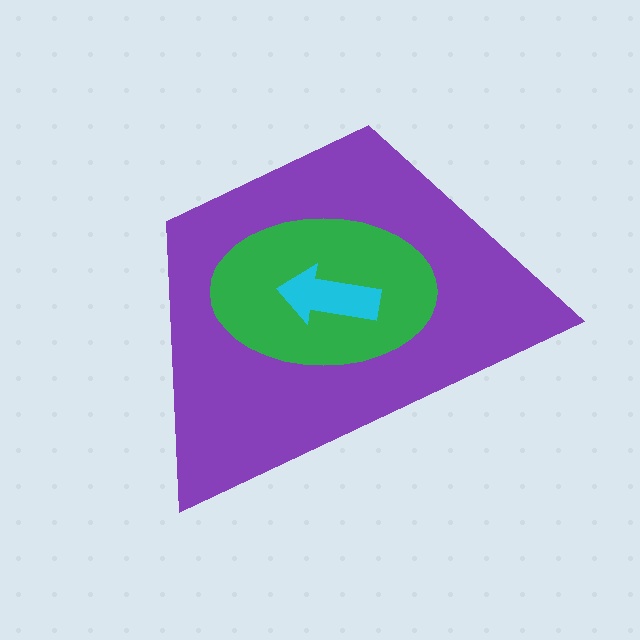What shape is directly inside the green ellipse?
The cyan arrow.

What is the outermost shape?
The purple trapezoid.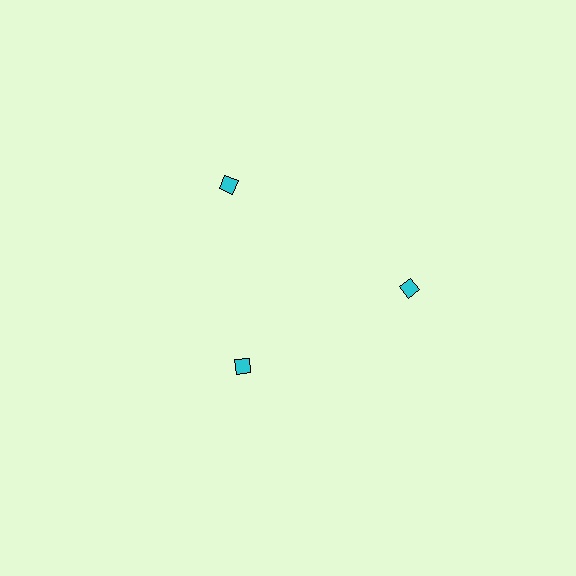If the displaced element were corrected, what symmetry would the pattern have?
It would have 3-fold rotational symmetry — the pattern would map onto itself every 120 degrees.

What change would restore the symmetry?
The symmetry would be restored by moving it outward, back onto the ring so that all 3 diamonds sit at equal angles and equal distance from the center.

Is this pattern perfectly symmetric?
No. The 3 cyan diamonds are arranged in a ring, but one element near the 7 o'clock position is pulled inward toward the center, breaking the 3-fold rotational symmetry.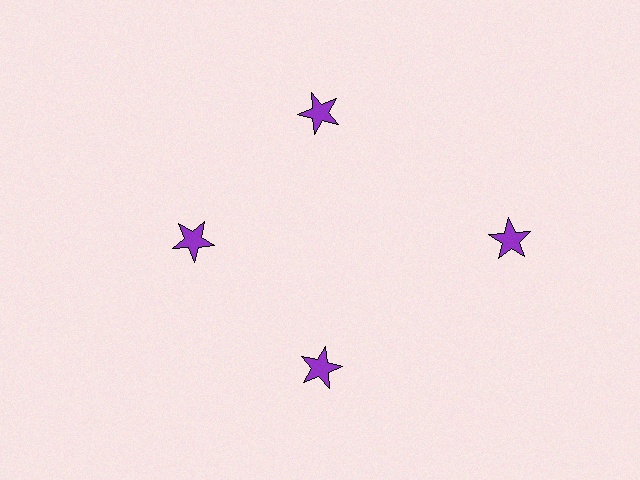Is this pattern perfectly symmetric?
No. The 4 purple stars are arranged in a ring, but one element near the 3 o'clock position is pushed outward from the center, breaking the 4-fold rotational symmetry.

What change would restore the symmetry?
The symmetry would be restored by moving it inward, back onto the ring so that all 4 stars sit at equal angles and equal distance from the center.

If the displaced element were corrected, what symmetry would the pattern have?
It would have 4-fold rotational symmetry — the pattern would map onto itself every 90 degrees.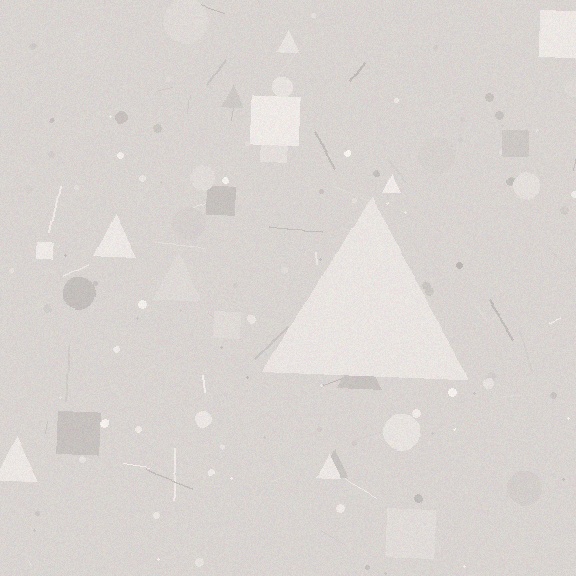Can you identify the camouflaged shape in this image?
The camouflaged shape is a triangle.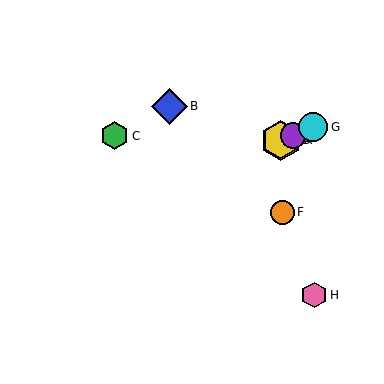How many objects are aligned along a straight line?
4 objects (A, D, E, G) are aligned along a straight line.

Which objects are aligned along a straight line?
Objects A, D, E, G are aligned along a straight line.